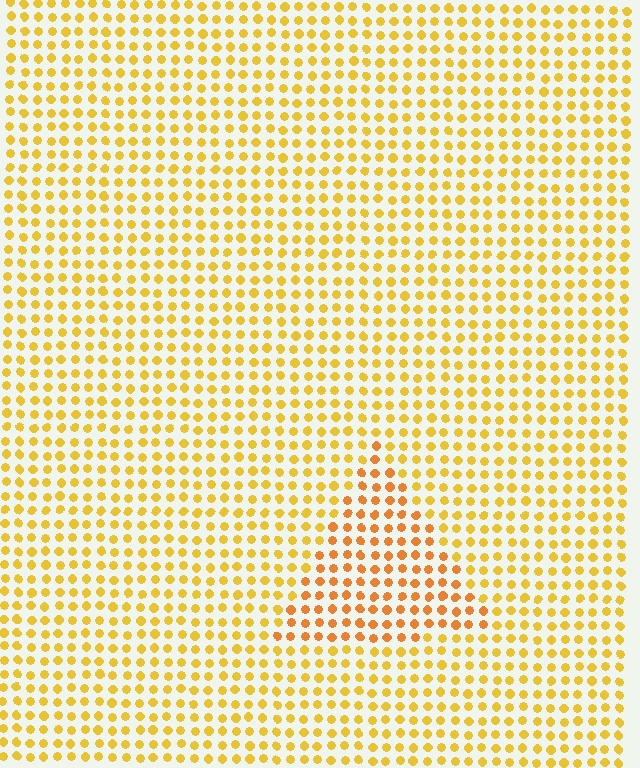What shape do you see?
I see a triangle.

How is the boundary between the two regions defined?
The boundary is defined purely by a slight shift in hue (about 22 degrees). Spacing, size, and orientation are identical on both sides.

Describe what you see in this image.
The image is filled with small yellow elements in a uniform arrangement. A triangle-shaped region is visible where the elements are tinted to a slightly different hue, forming a subtle color boundary.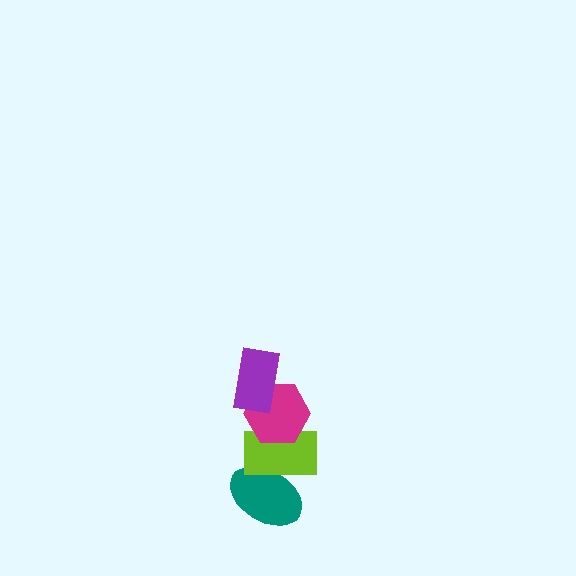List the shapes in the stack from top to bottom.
From top to bottom: the purple rectangle, the magenta hexagon, the lime rectangle, the teal ellipse.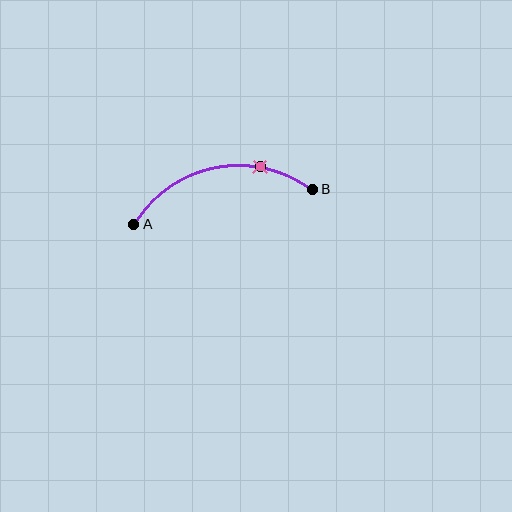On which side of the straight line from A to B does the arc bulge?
The arc bulges above the straight line connecting A and B.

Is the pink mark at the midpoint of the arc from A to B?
No. The pink mark lies on the arc but is closer to endpoint B. The arc midpoint would be at the point on the curve equidistant along the arc from both A and B.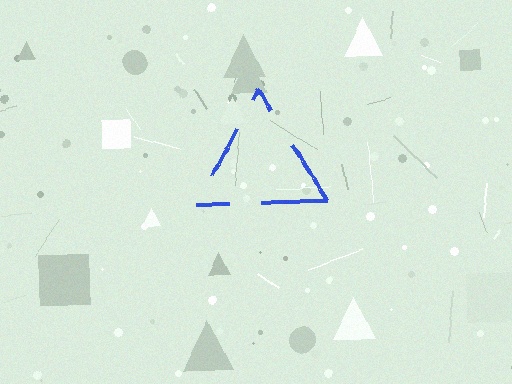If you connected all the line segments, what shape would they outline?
They would outline a triangle.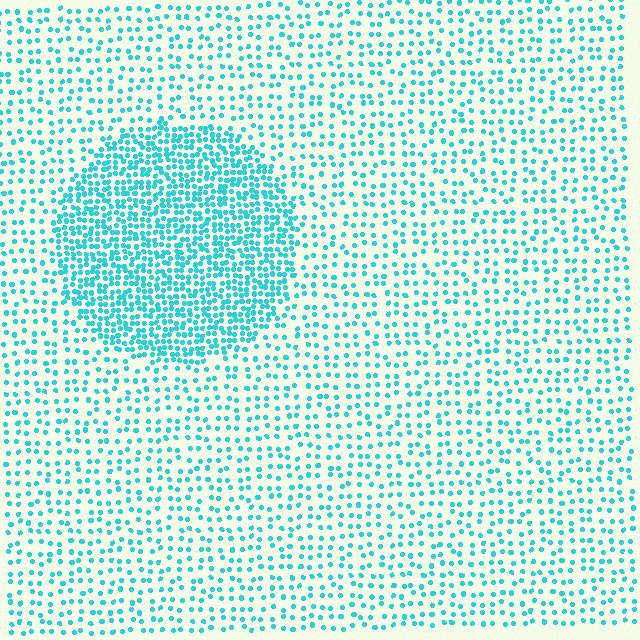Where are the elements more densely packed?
The elements are more densely packed inside the circle boundary.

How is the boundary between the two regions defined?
The boundary is defined by a change in element density (approximately 2.4x ratio). All elements are the same color, size, and shape.